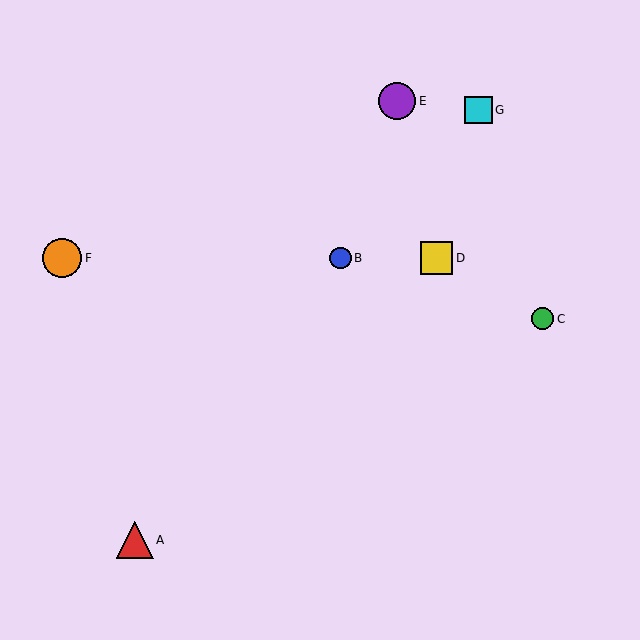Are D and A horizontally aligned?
No, D is at y≈258 and A is at y≈540.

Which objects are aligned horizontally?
Objects B, D, F are aligned horizontally.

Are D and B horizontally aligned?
Yes, both are at y≈258.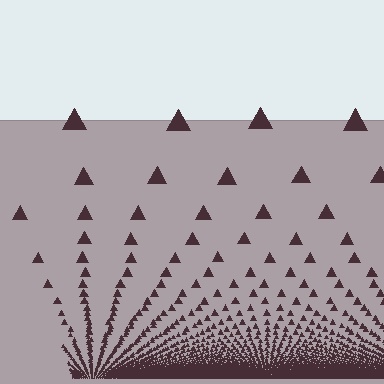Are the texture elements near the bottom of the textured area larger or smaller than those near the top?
Smaller. The gradient is inverted — elements near the bottom are smaller and denser.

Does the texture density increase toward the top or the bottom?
Density increases toward the bottom.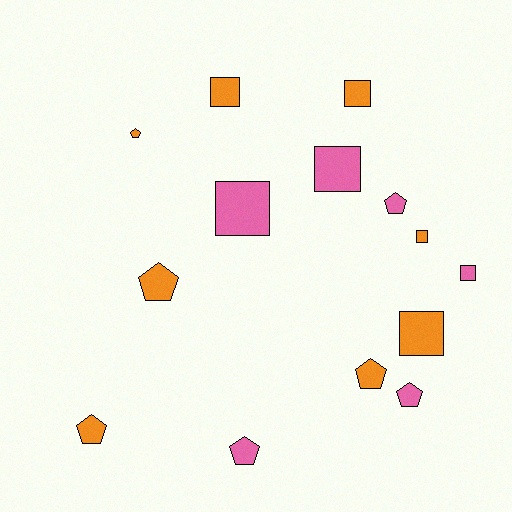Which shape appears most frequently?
Pentagon, with 7 objects.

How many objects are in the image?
There are 14 objects.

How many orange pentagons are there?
There are 4 orange pentagons.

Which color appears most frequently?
Orange, with 8 objects.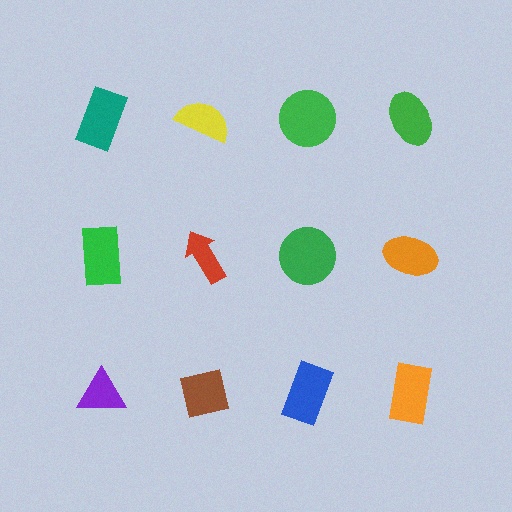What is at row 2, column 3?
A green circle.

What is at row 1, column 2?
A yellow semicircle.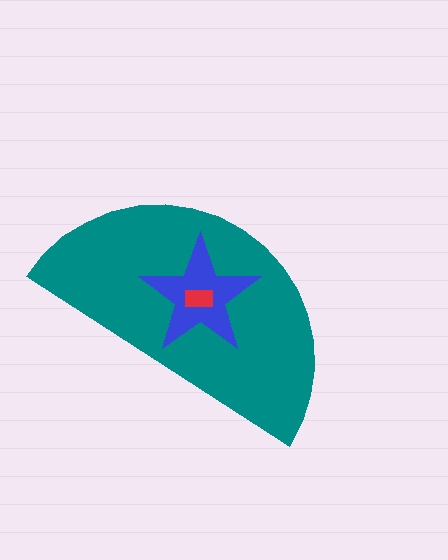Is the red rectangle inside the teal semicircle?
Yes.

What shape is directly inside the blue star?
The red rectangle.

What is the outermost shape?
The teal semicircle.